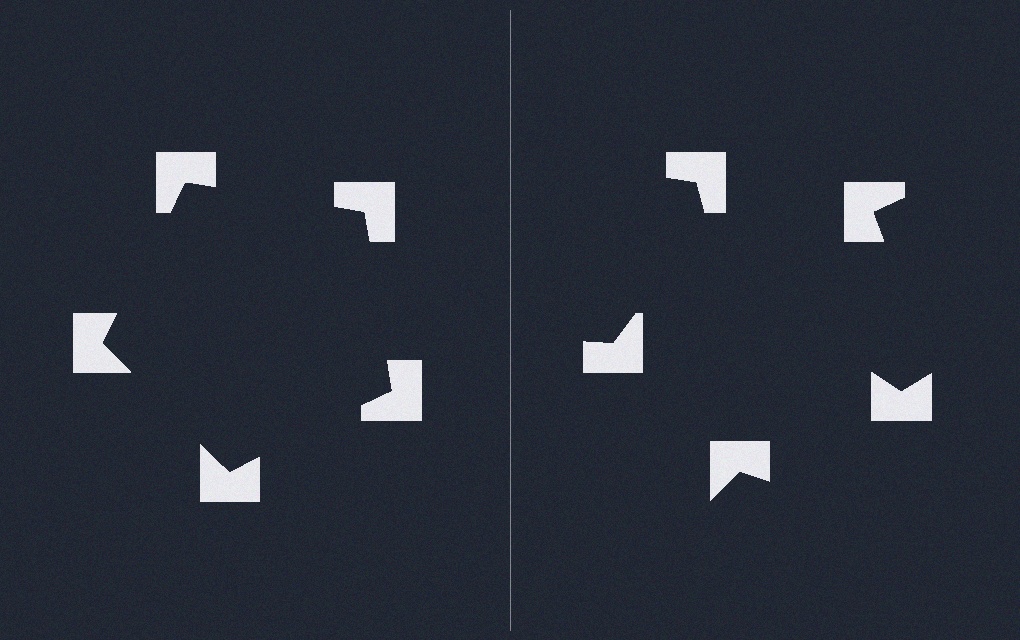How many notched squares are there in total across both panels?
10 — 5 on each side.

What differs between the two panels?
The notched squares are positioned identically on both sides; only the wedge orientations differ. On the left they align to a pentagon; on the right they are misaligned.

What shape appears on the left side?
An illusory pentagon.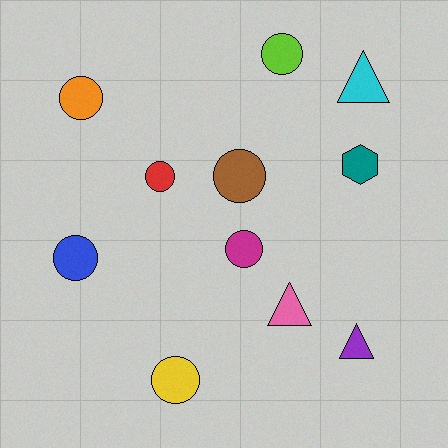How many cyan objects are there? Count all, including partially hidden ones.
There is 1 cyan object.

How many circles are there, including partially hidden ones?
There are 7 circles.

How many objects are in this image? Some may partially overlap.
There are 11 objects.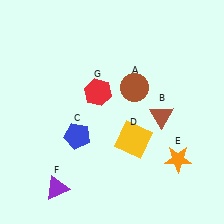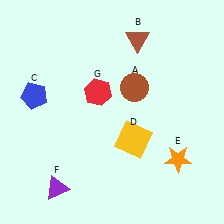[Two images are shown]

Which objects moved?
The objects that moved are: the brown triangle (B), the blue pentagon (C).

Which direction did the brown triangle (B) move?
The brown triangle (B) moved up.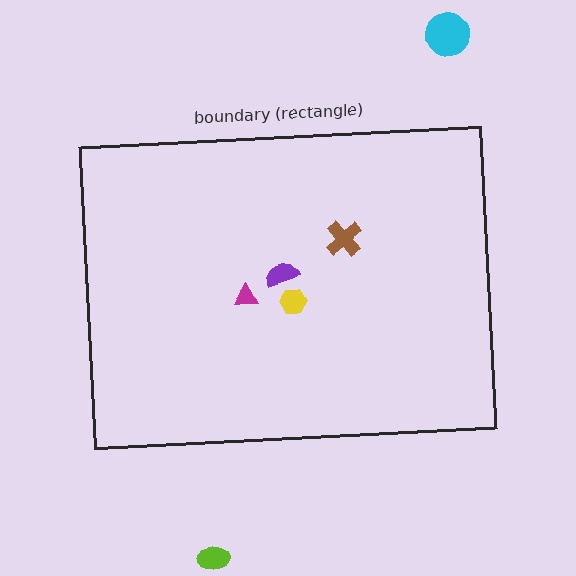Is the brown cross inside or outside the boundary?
Inside.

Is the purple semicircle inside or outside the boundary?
Inside.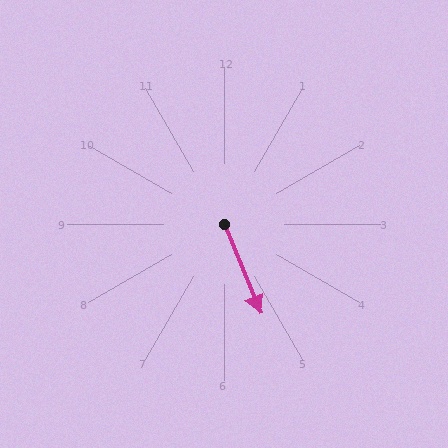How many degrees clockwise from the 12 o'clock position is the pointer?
Approximately 158 degrees.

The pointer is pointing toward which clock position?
Roughly 5 o'clock.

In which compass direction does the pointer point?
South.